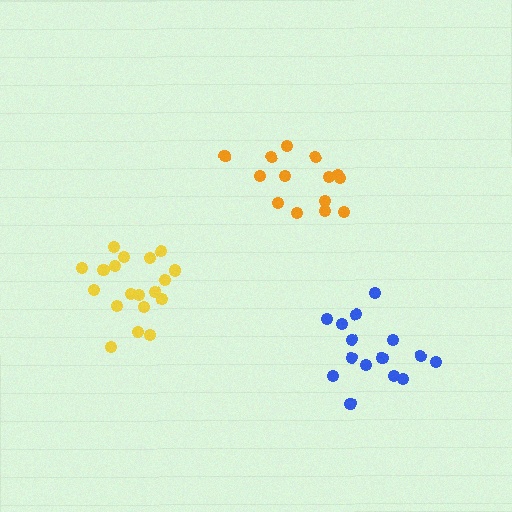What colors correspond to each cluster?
The clusters are colored: blue, orange, yellow.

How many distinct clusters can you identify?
There are 3 distinct clusters.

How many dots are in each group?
Group 1: 15 dots, Group 2: 14 dots, Group 3: 19 dots (48 total).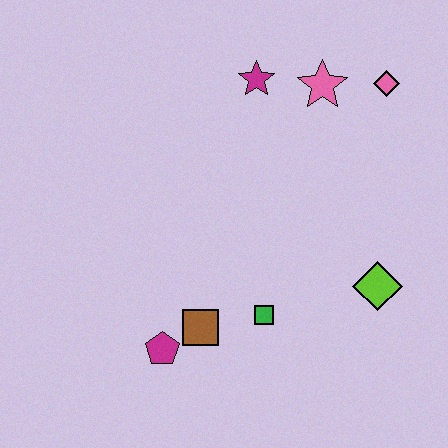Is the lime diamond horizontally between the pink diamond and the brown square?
Yes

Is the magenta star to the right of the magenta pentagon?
Yes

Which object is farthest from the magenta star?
The magenta pentagon is farthest from the magenta star.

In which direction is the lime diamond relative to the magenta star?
The lime diamond is below the magenta star.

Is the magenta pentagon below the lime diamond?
Yes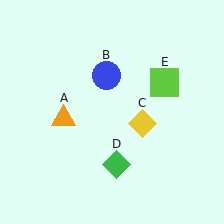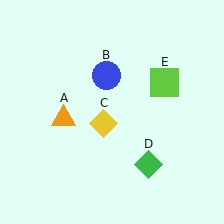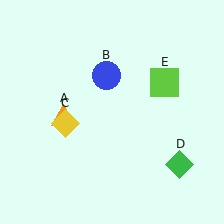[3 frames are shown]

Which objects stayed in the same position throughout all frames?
Orange triangle (object A) and blue circle (object B) and lime square (object E) remained stationary.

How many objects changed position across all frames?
2 objects changed position: yellow diamond (object C), green diamond (object D).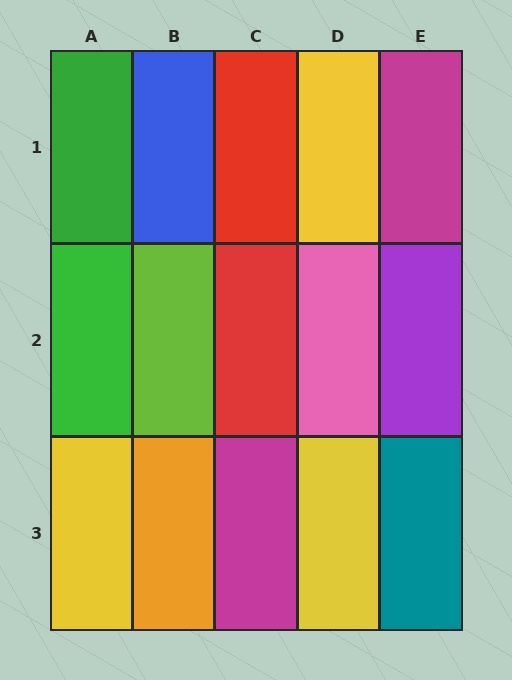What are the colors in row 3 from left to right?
Yellow, orange, magenta, yellow, teal.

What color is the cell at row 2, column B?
Lime.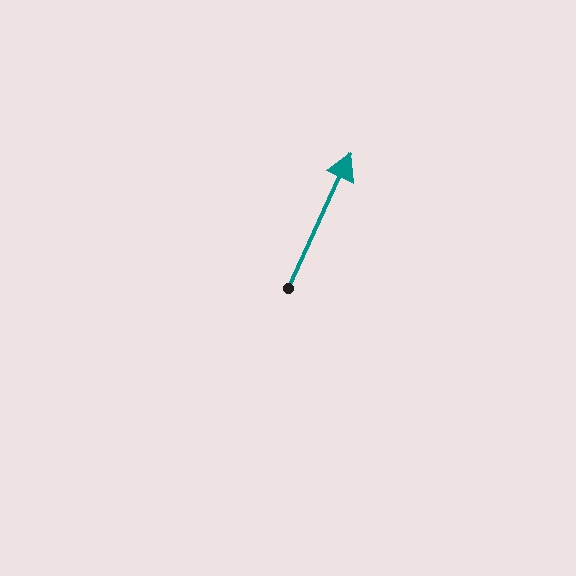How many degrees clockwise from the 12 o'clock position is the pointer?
Approximately 25 degrees.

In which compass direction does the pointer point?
Northeast.